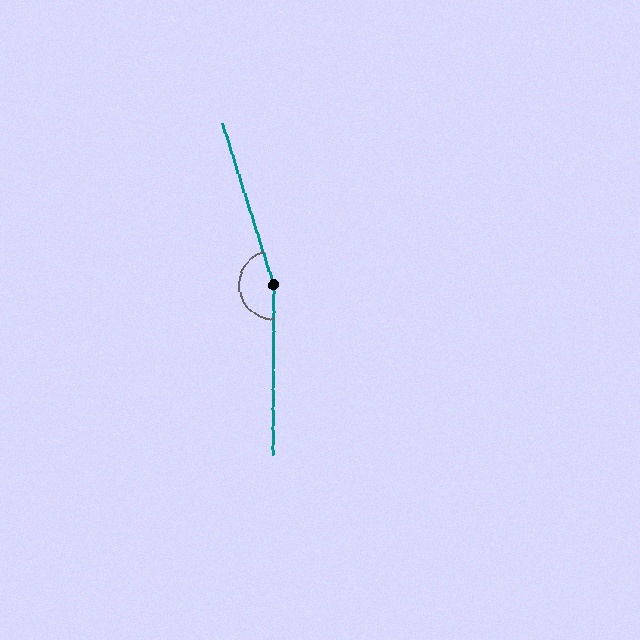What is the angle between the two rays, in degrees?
Approximately 162 degrees.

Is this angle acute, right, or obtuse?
It is obtuse.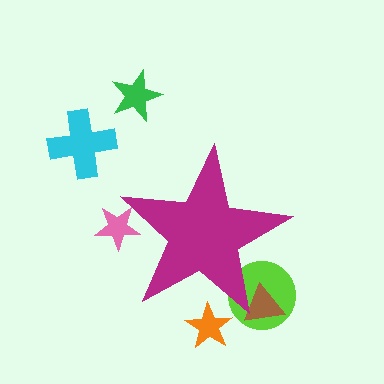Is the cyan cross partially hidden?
No, the cyan cross is fully visible.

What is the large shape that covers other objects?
A magenta star.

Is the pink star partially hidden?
Yes, the pink star is partially hidden behind the magenta star.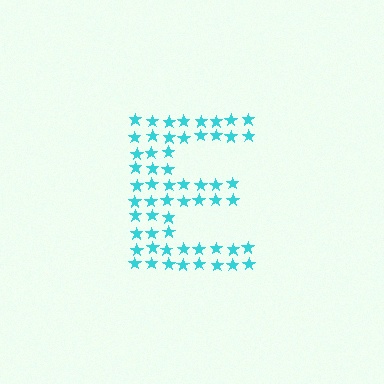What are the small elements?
The small elements are stars.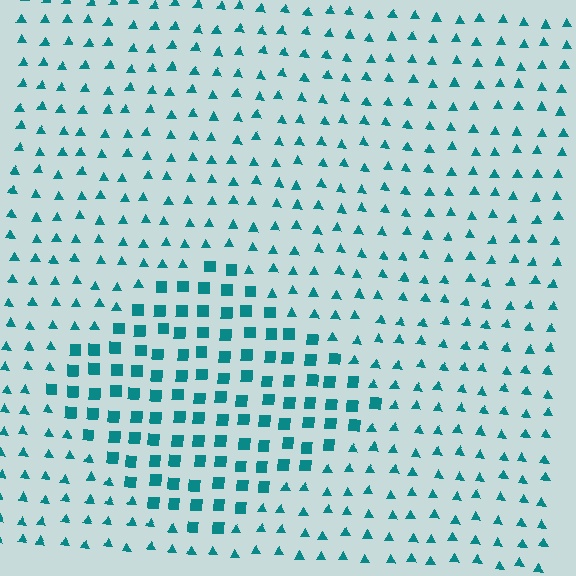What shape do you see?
I see a diamond.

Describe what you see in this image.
The image is filled with small teal elements arranged in a uniform grid. A diamond-shaped region contains squares, while the surrounding area contains triangles. The boundary is defined purely by the change in element shape.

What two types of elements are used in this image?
The image uses squares inside the diamond region and triangles outside it.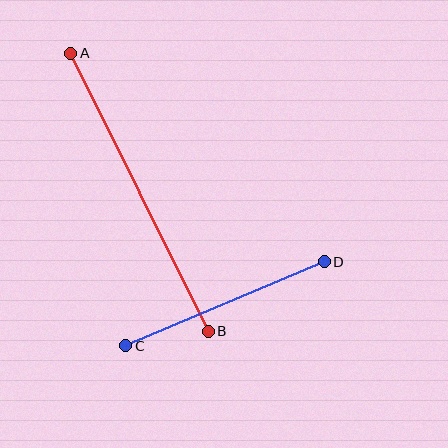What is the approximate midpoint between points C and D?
The midpoint is at approximately (225, 304) pixels.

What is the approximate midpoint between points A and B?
The midpoint is at approximately (139, 192) pixels.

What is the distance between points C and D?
The distance is approximately 216 pixels.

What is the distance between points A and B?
The distance is approximately 310 pixels.